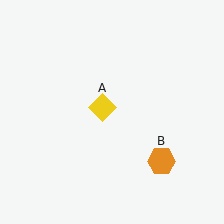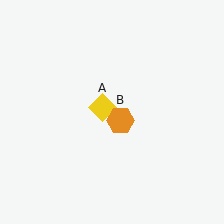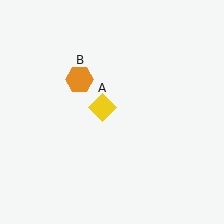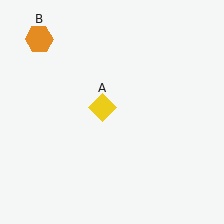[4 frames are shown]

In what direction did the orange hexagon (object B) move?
The orange hexagon (object B) moved up and to the left.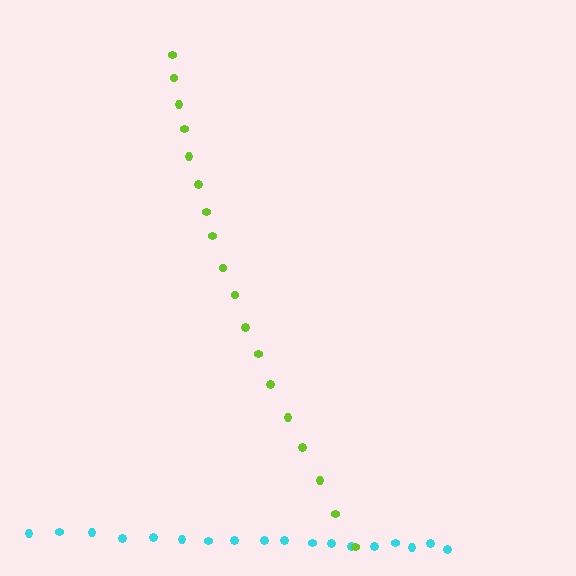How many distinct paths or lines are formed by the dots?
There are 2 distinct paths.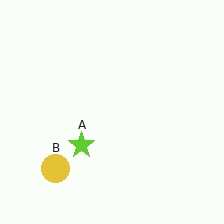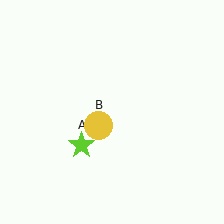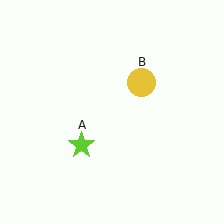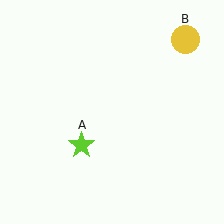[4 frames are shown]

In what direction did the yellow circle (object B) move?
The yellow circle (object B) moved up and to the right.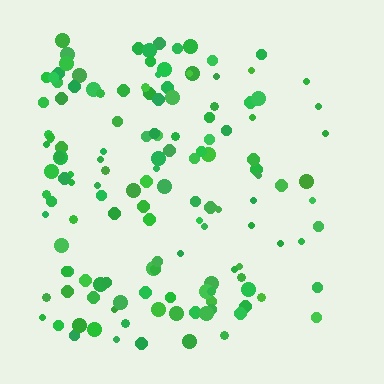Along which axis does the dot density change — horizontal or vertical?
Horizontal.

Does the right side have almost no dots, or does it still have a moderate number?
Still a moderate number, just noticeably fewer than the left.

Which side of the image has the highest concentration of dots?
The left.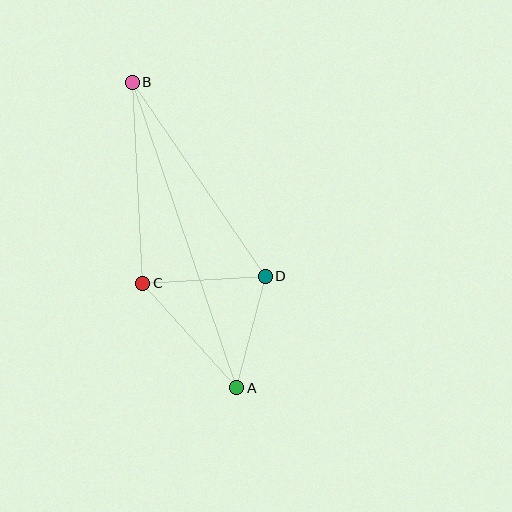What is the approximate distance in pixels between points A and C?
The distance between A and C is approximately 141 pixels.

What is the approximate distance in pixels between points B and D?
The distance between B and D is approximately 235 pixels.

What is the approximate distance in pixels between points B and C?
The distance between B and C is approximately 201 pixels.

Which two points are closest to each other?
Points A and D are closest to each other.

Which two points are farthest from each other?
Points A and B are farthest from each other.